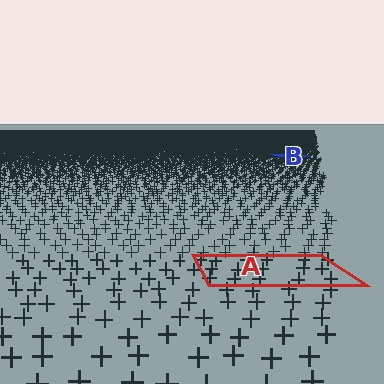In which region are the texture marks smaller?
The texture marks are smaller in region B, because it is farther away.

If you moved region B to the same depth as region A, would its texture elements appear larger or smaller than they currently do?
They would appear larger. At a closer depth, the same texture elements are projected at a bigger on-screen size.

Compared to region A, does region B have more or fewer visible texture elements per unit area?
Region B has more texture elements per unit area — they are packed more densely because it is farther away.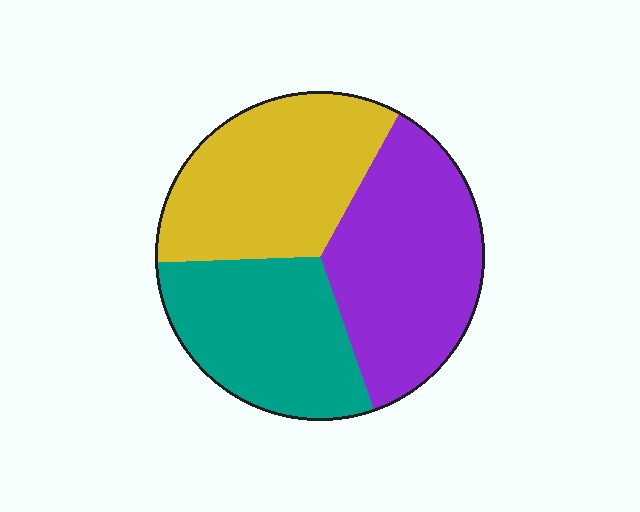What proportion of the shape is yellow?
Yellow takes up about one third (1/3) of the shape.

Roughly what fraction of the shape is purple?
Purple covers about 35% of the shape.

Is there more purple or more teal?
Purple.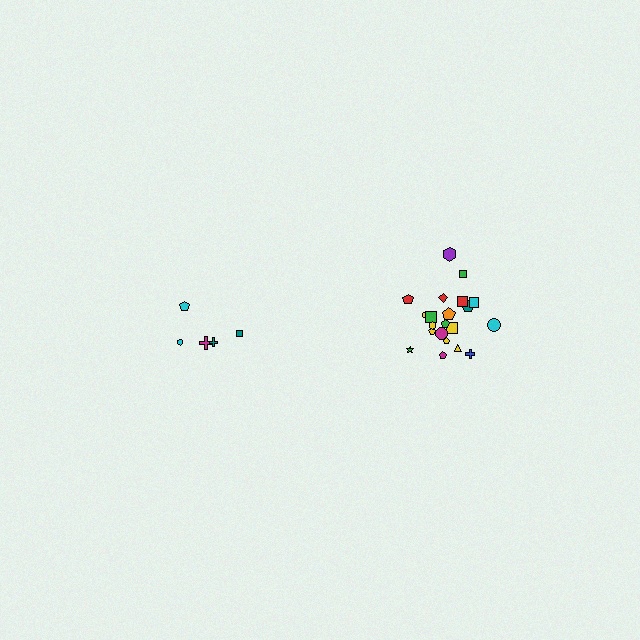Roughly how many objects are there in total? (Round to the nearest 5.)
Roughly 25 objects in total.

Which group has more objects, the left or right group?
The right group.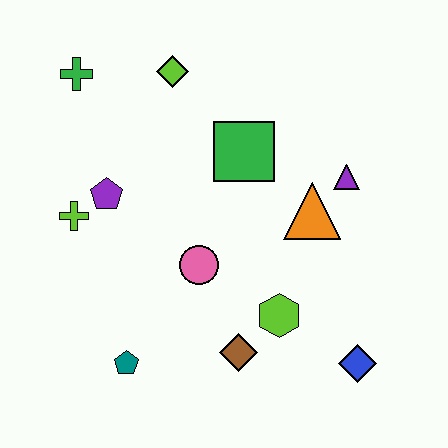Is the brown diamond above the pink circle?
No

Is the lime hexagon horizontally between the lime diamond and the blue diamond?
Yes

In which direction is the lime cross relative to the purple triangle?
The lime cross is to the left of the purple triangle.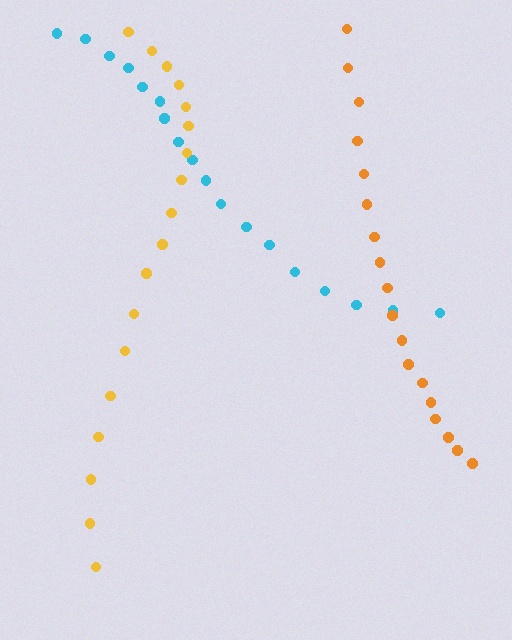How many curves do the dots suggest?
There are 3 distinct paths.